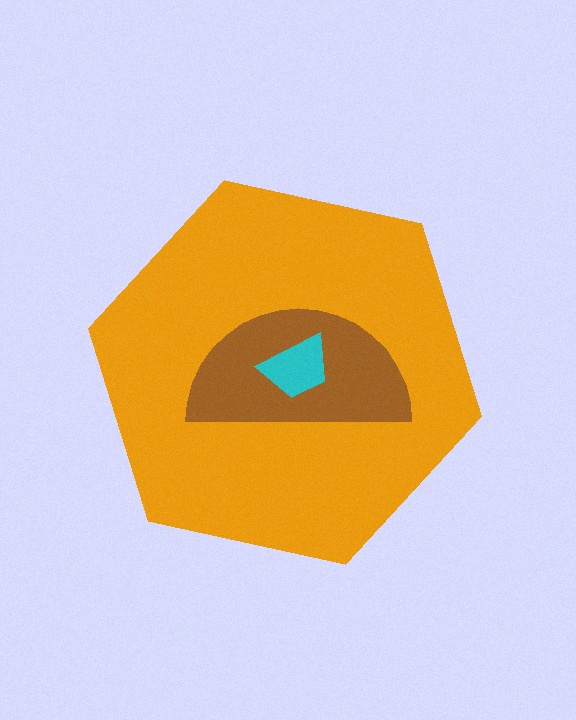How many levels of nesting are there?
3.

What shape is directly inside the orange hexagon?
The brown semicircle.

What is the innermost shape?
The cyan trapezoid.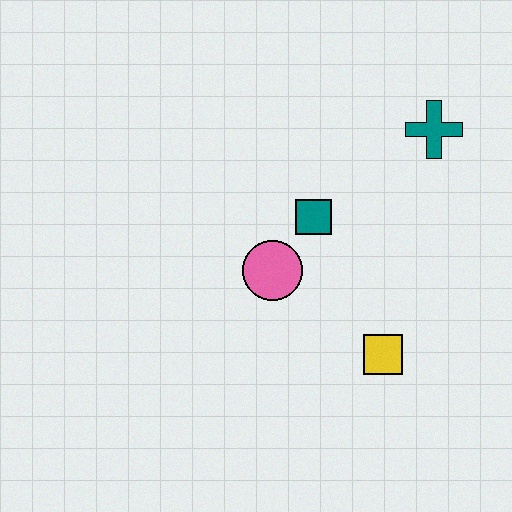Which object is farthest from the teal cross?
The yellow square is farthest from the teal cross.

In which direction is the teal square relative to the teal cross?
The teal square is to the left of the teal cross.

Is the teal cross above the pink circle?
Yes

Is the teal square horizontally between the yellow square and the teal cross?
No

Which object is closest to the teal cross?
The teal square is closest to the teal cross.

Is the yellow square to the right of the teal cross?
No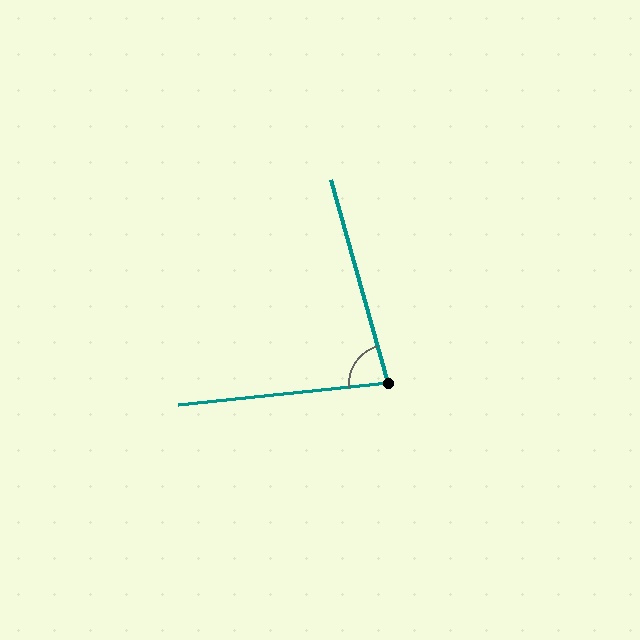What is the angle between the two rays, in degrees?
Approximately 80 degrees.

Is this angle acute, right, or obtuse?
It is acute.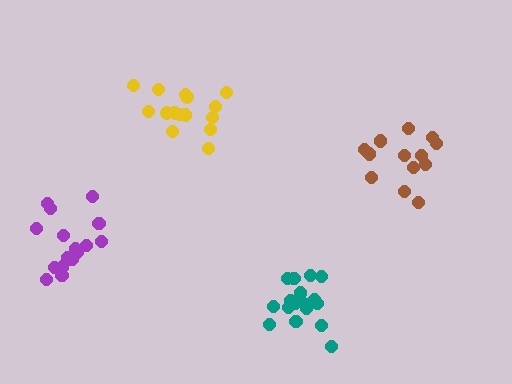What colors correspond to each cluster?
The clusters are colored: yellow, purple, brown, teal.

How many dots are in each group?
Group 1: 16 dots, Group 2: 16 dots, Group 3: 13 dots, Group 4: 18 dots (63 total).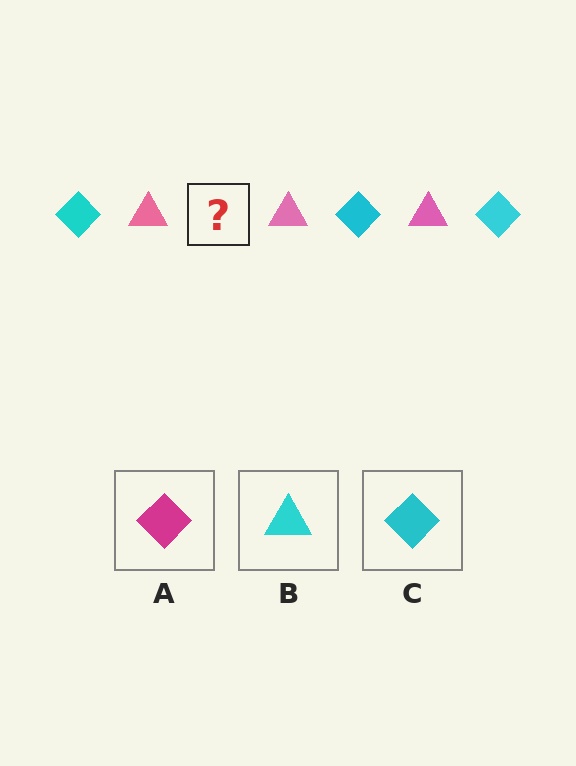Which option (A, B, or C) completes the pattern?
C.